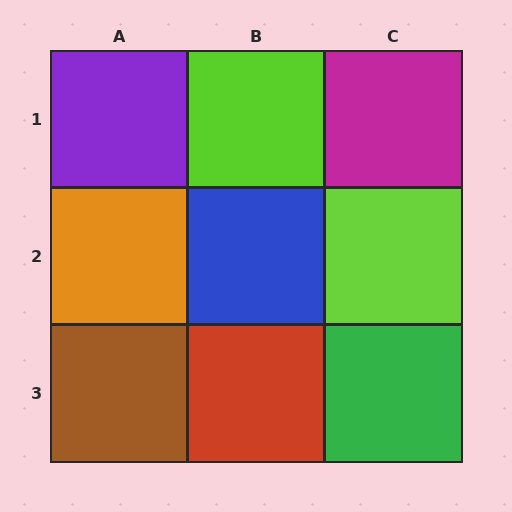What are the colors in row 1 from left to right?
Purple, lime, magenta.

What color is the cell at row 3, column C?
Green.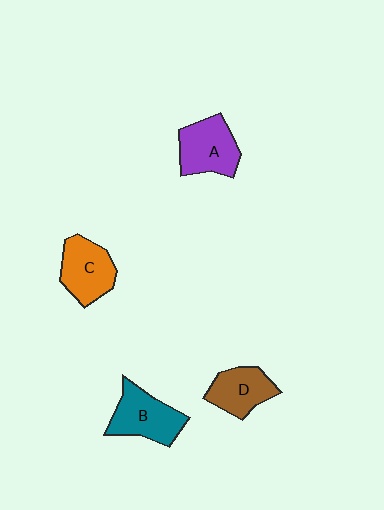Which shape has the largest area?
Shape B (teal).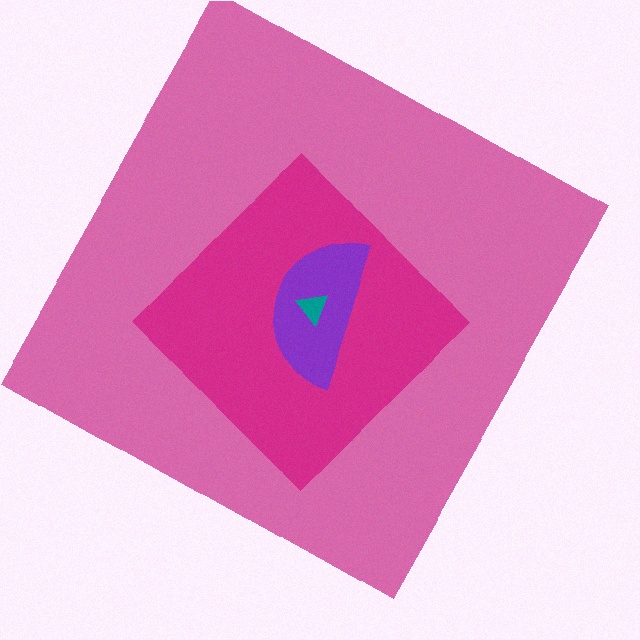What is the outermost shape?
The pink square.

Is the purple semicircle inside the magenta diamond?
Yes.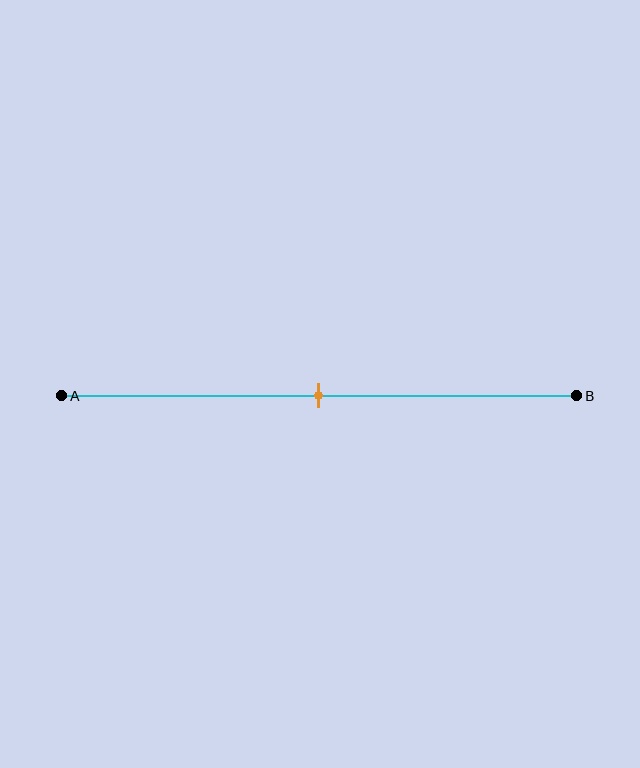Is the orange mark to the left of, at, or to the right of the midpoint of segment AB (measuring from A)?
The orange mark is approximately at the midpoint of segment AB.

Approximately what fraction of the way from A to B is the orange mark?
The orange mark is approximately 50% of the way from A to B.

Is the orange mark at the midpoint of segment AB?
Yes, the mark is approximately at the midpoint.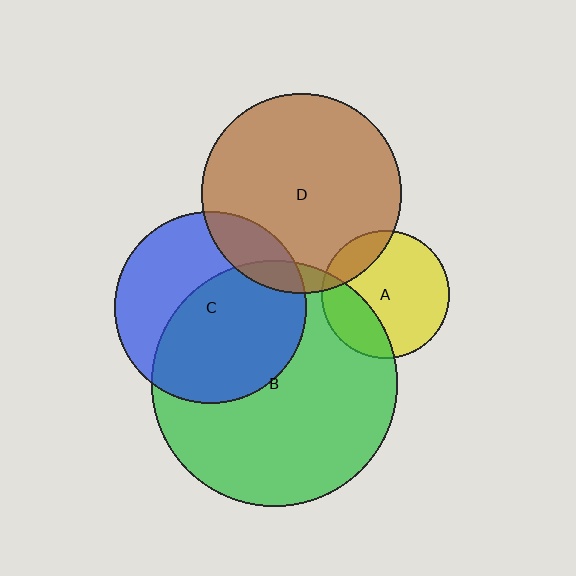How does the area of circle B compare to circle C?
Approximately 1.6 times.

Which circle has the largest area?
Circle B (green).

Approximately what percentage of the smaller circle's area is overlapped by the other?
Approximately 15%.